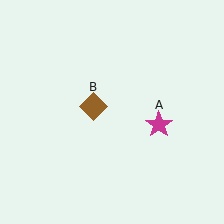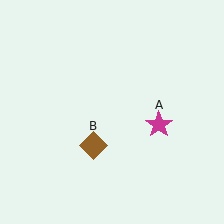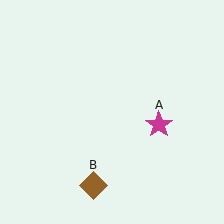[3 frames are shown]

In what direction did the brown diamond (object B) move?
The brown diamond (object B) moved down.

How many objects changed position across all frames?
1 object changed position: brown diamond (object B).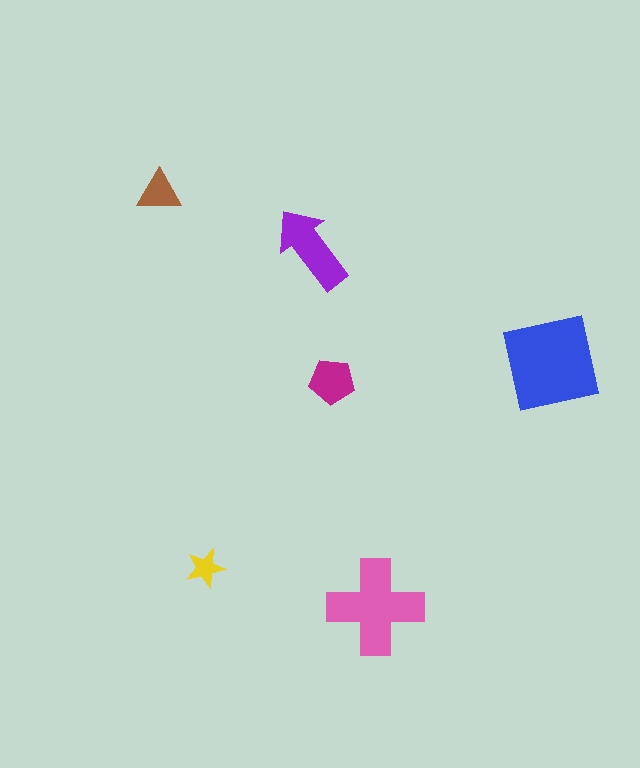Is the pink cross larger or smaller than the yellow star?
Larger.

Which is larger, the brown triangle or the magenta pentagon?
The magenta pentagon.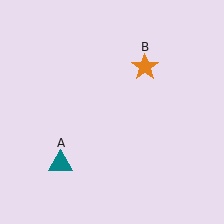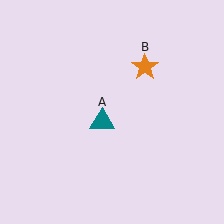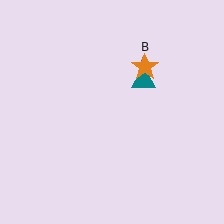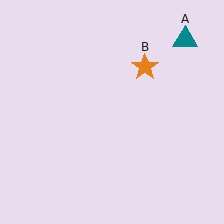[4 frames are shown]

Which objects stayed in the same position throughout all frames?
Orange star (object B) remained stationary.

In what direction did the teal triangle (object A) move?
The teal triangle (object A) moved up and to the right.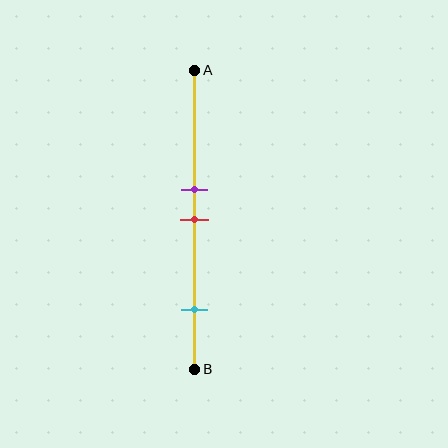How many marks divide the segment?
There are 3 marks dividing the segment.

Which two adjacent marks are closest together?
The purple and red marks are the closest adjacent pair.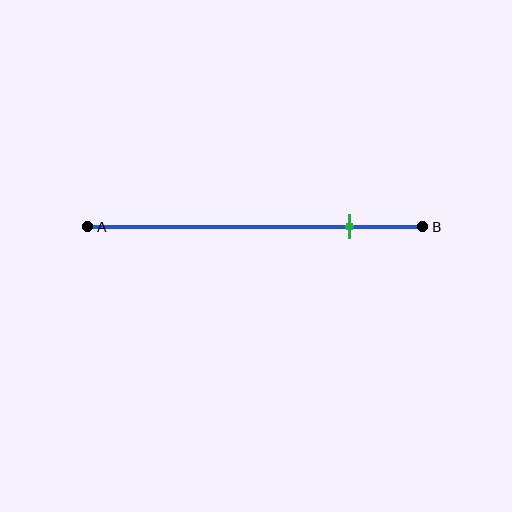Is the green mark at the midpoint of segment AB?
No, the mark is at about 80% from A, not at the 50% midpoint.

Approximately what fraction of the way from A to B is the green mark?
The green mark is approximately 80% of the way from A to B.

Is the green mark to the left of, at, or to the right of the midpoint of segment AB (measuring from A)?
The green mark is to the right of the midpoint of segment AB.